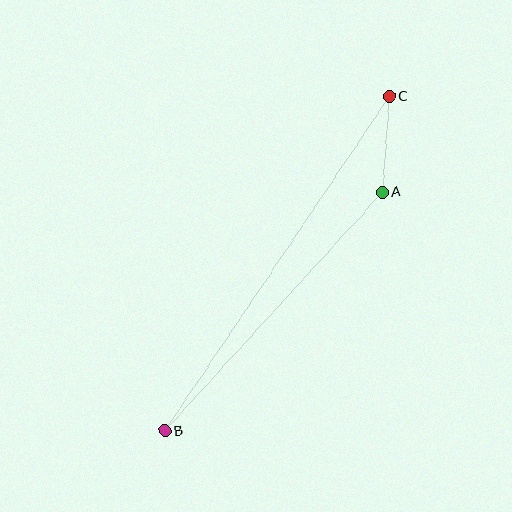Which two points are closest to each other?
Points A and C are closest to each other.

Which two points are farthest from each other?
Points B and C are farthest from each other.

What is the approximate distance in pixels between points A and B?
The distance between A and B is approximately 322 pixels.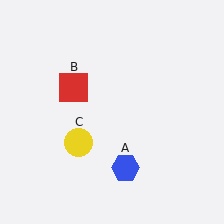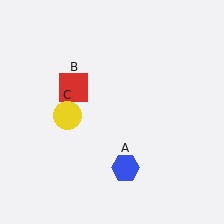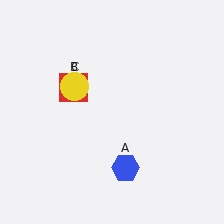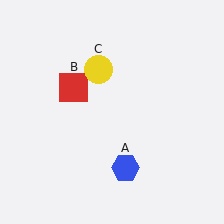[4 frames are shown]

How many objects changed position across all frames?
1 object changed position: yellow circle (object C).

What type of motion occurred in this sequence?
The yellow circle (object C) rotated clockwise around the center of the scene.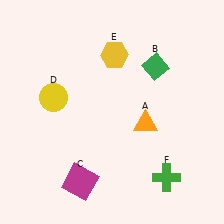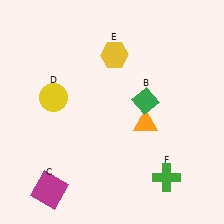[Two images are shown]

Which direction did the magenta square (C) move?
The magenta square (C) moved left.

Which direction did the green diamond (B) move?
The green diamond (B) moved down.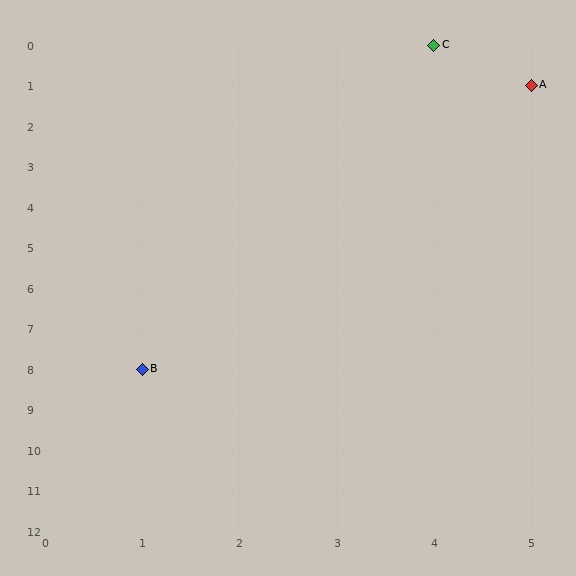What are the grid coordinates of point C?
Point C is at grid coordinates (4, 0).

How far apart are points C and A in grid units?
Points C and A are 1 column and 1 row apart (about 1.4 grid units diagonally).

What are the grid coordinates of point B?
Point B is at grid coordinates (1, 8).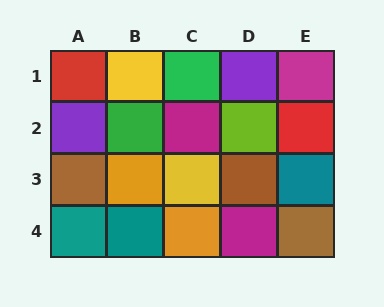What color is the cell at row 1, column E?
Magenta.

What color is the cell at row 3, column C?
Yellow.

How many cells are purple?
2 cells are purple.